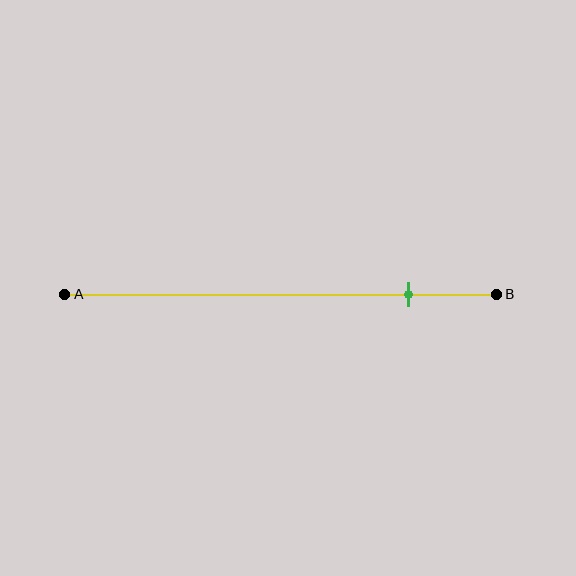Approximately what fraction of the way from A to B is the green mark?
The green mark is approximately 80% of the way from A to B.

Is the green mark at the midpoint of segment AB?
No, the mark is at about 80% from A, not at the 50% midpoint.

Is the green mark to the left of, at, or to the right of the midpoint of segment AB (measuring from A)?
The green mark is to the right of the midpoint of segment AB.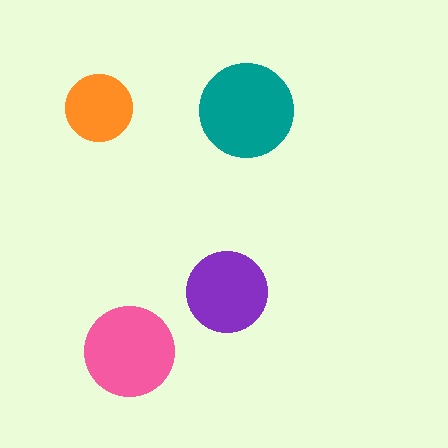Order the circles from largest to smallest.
the teal one, the pink one, the purple one, the orange one.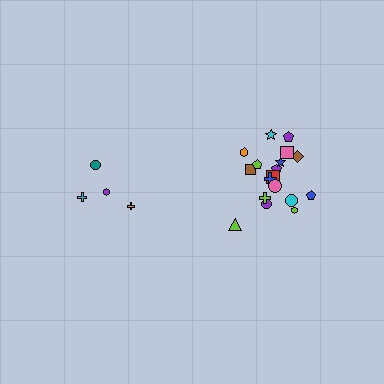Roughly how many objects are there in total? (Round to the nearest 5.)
Roughly 20 objects in total.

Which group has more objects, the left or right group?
The right group.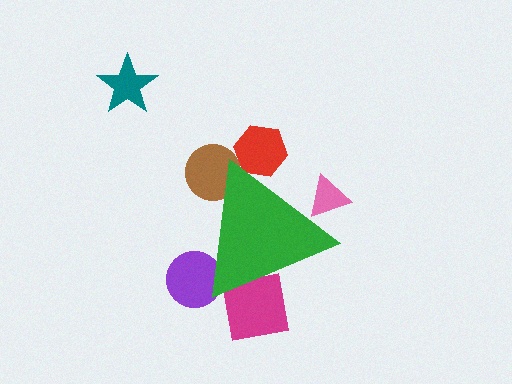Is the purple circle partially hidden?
Yes, the purple circle is partially hidden behind the green triangle.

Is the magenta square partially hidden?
Yes, the magenta square is partially hidden behind the green triangle.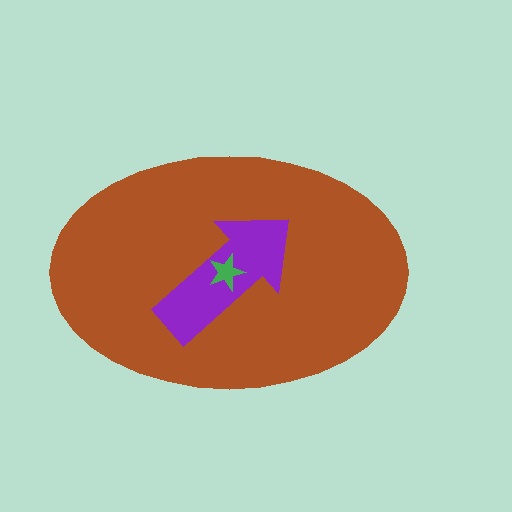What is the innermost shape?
The green star.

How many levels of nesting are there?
3.